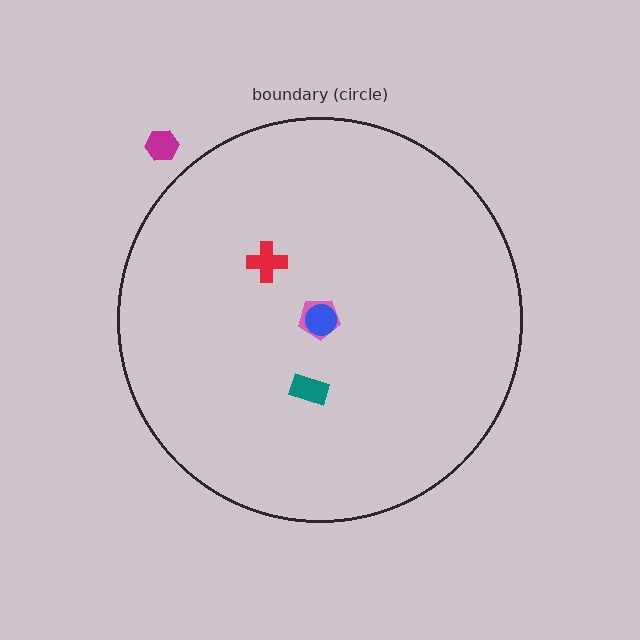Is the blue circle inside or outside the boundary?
Inside.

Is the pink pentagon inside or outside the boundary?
Inside.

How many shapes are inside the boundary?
4 inside, 1 outside.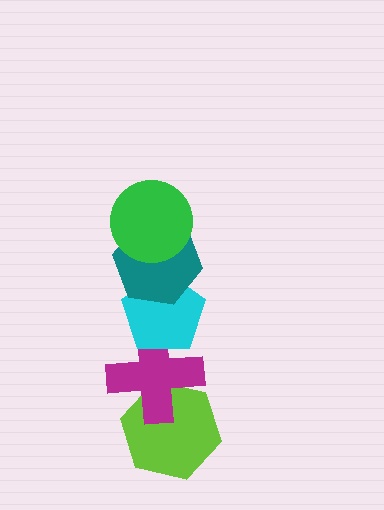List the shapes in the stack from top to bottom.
From top to bottom: the green circle, the teal hexagon, the cyan pentagon, the magenta cross, the lime hexagon.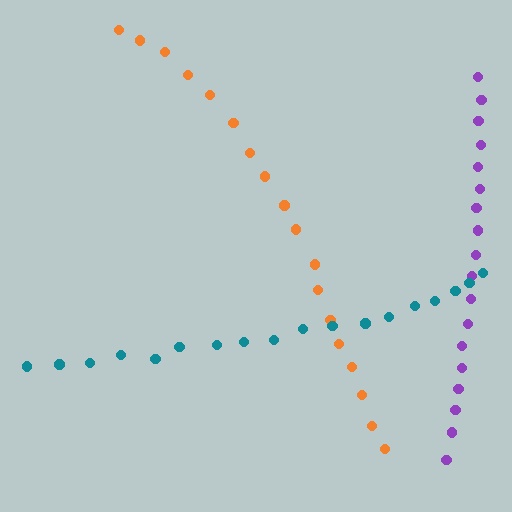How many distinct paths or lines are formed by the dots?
There are 3 distinct paths.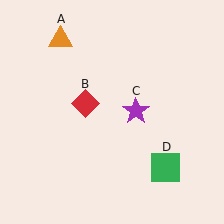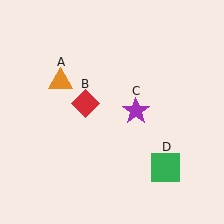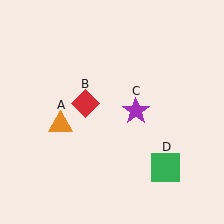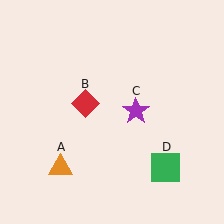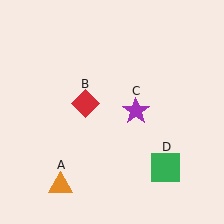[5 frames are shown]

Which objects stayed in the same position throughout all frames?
Red diamond (object B) and purple star (object C) and green square (object D) remained stationary.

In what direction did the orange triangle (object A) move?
The orange triangle (object A) moved down.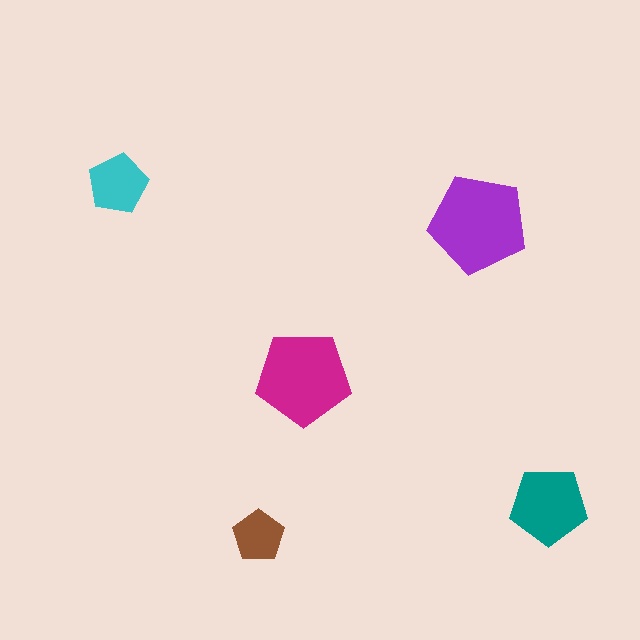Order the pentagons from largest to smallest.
the purple one, the magenta one, the teal one, the cyan one, the brown one.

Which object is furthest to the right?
The teal pentagon is rightmost.